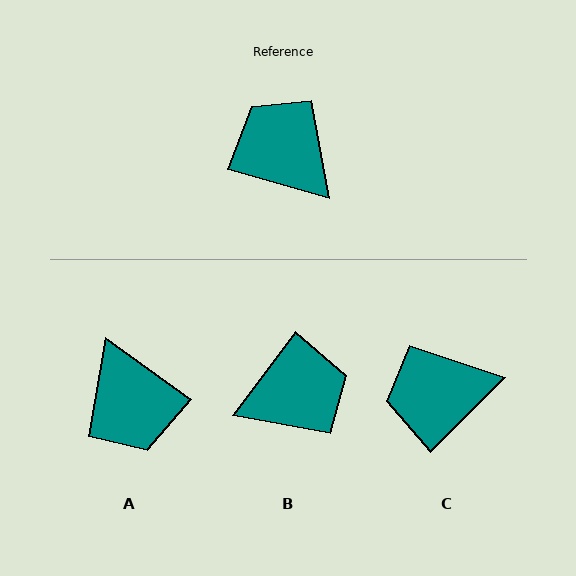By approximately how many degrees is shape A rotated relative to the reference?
Approximately 160 degrees counter-clockwise.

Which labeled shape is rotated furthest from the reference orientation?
A, about 160 degrees away.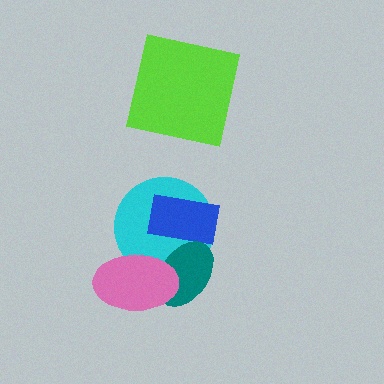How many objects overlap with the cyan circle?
3 objects overlap with the cyan circle.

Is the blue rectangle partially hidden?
Yes, it is partially covered by another shape.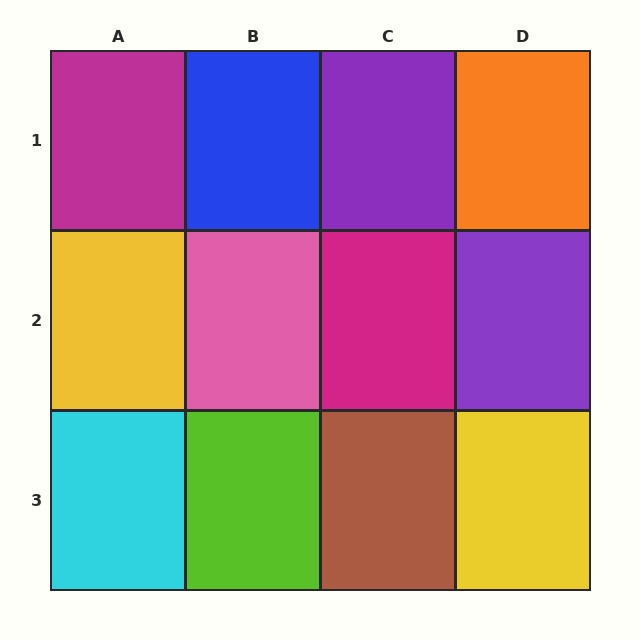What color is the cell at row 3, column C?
Brown.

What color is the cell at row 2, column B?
Pink.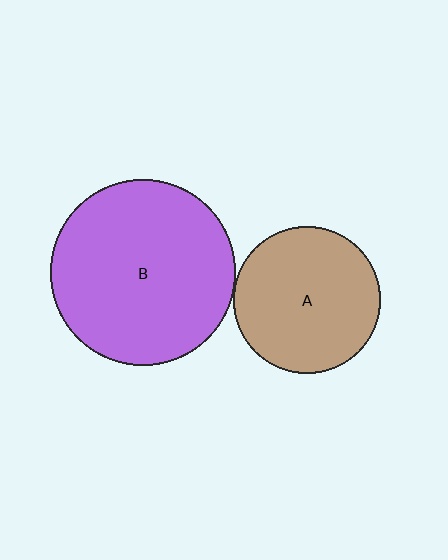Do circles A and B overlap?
Yes.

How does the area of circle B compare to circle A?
Approximately 1.6 times.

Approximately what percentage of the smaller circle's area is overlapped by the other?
Approximately 5%.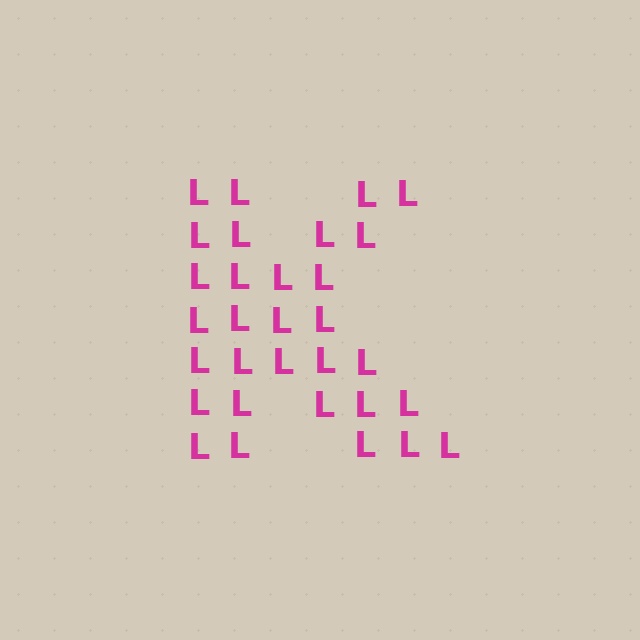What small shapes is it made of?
It is made of small letter L's.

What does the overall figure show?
The overall figure shows the letter K.